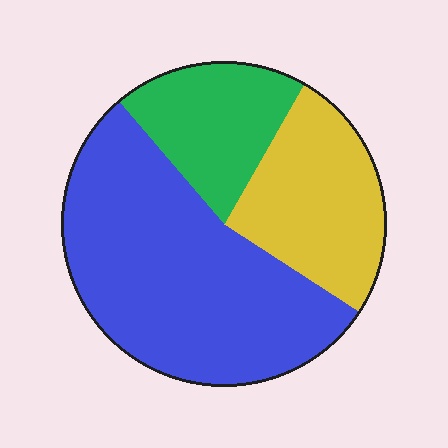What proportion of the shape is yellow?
Yellow takes up between a sixth and a third of the shape.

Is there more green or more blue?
Blue.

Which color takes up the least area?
Green, at roughly 20%.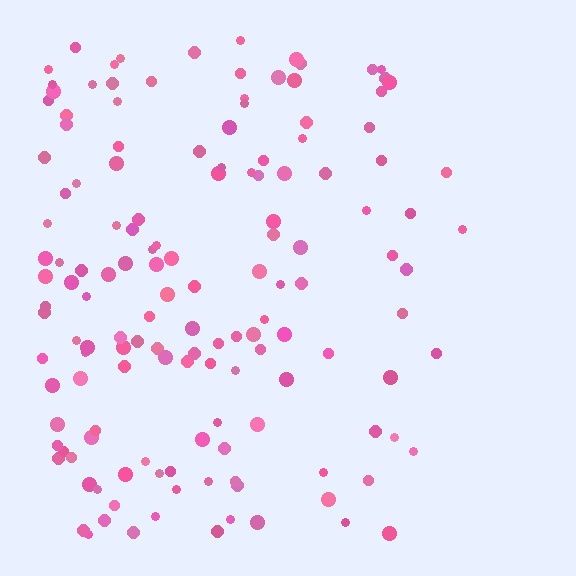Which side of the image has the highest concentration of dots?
The left.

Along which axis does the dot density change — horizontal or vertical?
Horizontal.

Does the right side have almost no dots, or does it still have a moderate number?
Still a moderate number, just noticeably fewer than the left.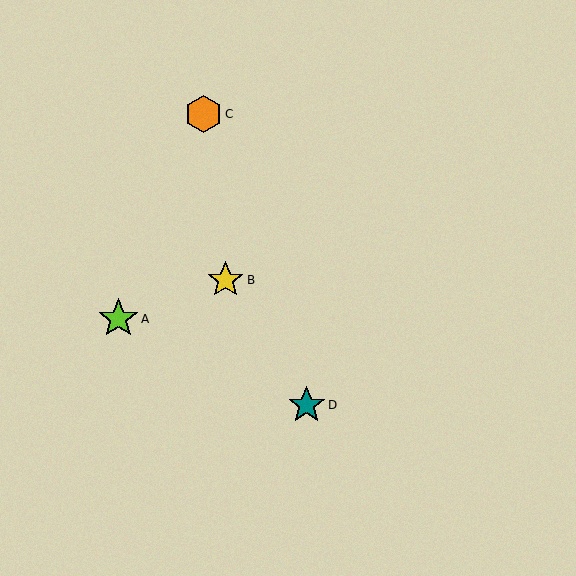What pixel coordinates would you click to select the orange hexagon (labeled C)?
Click at (204, 114) to select the orange hexagon C.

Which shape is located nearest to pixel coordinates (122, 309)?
The lime star (labeled A) at (118, 319) is nearest to that location.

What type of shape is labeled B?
Shape B is a yellow star.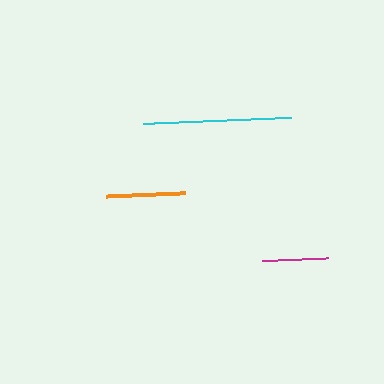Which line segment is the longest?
The cyan line is the longest at approximately 148 pixels.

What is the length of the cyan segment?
The cyan segment is approximately 148 pixels long.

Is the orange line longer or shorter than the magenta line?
The orange line is longer than the magenta line.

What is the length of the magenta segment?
The magenta segment is approximately 66 pixels long.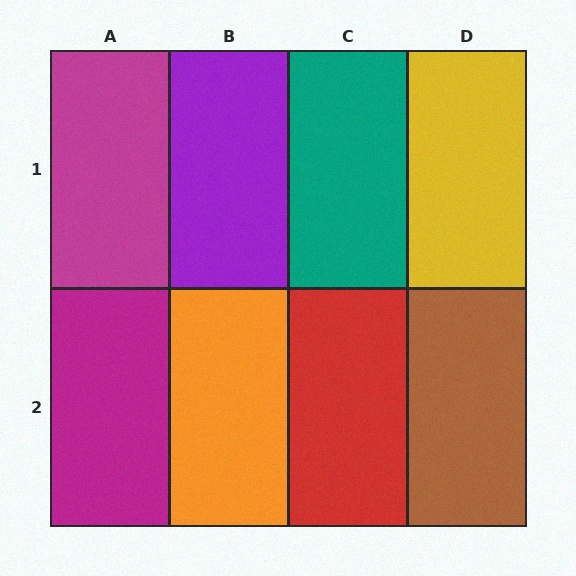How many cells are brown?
1 cell is brown.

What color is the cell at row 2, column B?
Orange.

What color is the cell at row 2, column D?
Brown.